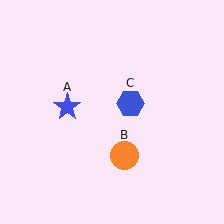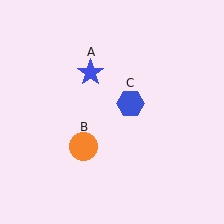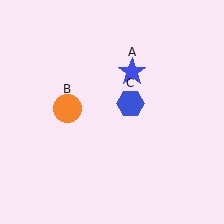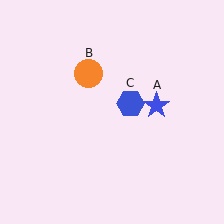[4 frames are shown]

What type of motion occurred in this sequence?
The blue star (object A), orange circle (object B) rotated clockwise around the center of the scene.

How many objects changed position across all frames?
2 objects changed position: blue star (object A), orange circle (object B).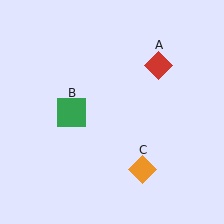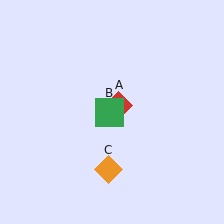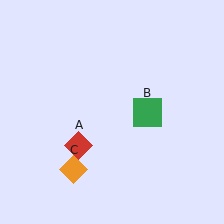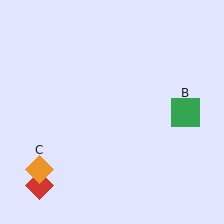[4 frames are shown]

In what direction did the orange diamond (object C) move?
The orange diamond (object C) moved left.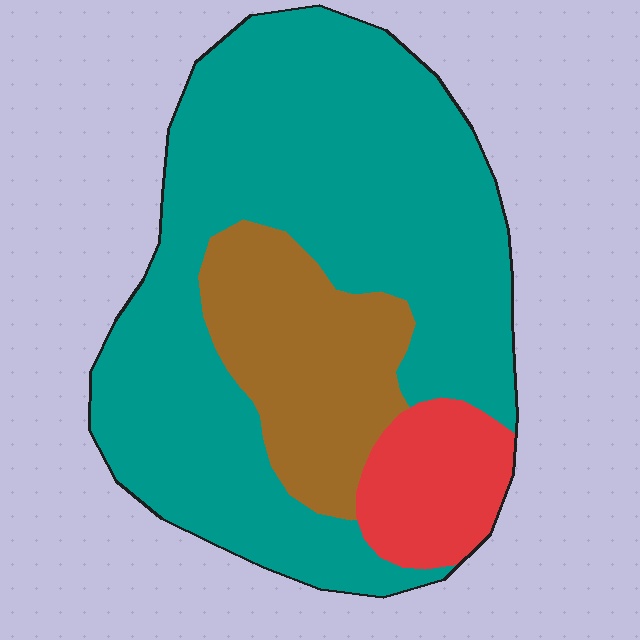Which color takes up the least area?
Red, at roughly 10%.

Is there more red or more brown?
Brown.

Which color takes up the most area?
Teal, at roughly 70%.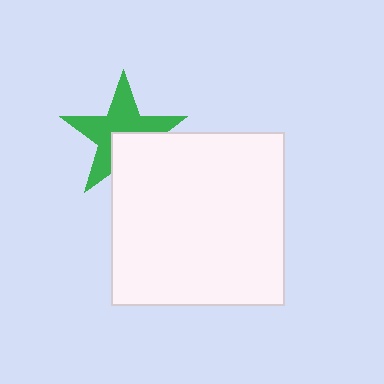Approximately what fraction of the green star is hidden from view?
Roughly 36% of the green star is hidden behind the white square.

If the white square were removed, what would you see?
You would see the complete green star.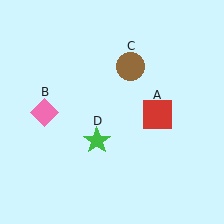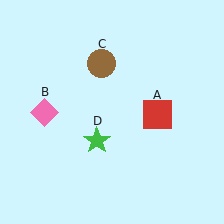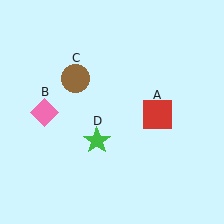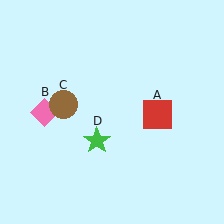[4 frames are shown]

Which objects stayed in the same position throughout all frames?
Red square (object A) and pink diamond (object B) and green star (object D) remained stationary.